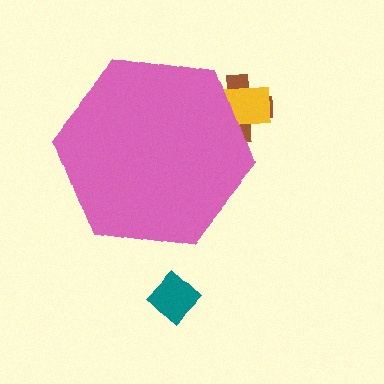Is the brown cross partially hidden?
Yes, the brown cross is partially hidden behind the pink hexagon.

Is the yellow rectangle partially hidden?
Yes, the yellow rectangle is partially hidden behind the pink hexagon.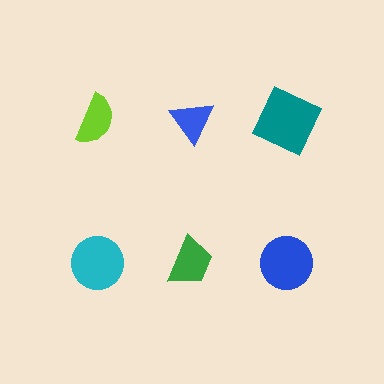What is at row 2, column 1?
A cyan circle.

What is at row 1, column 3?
A teal square.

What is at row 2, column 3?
A blue circle.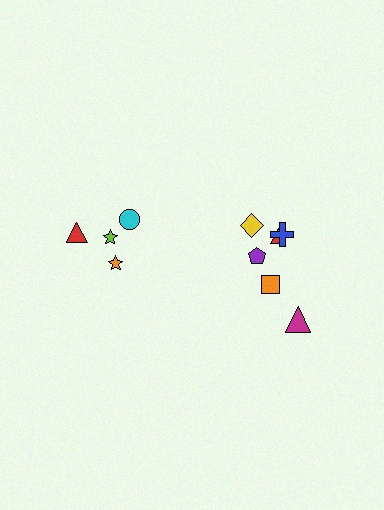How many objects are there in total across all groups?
There are 10 objects.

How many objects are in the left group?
There are 4 objects.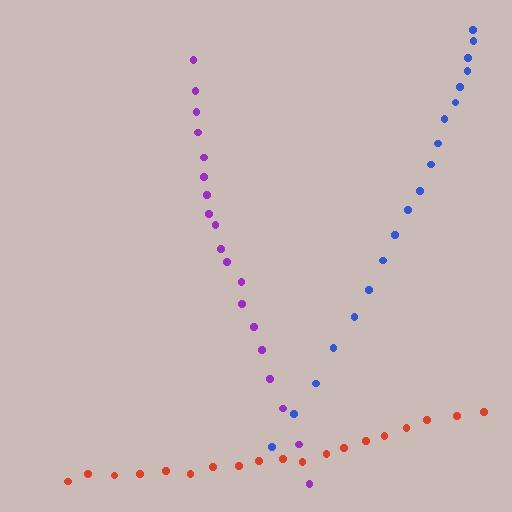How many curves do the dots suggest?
There are 3 distinct paths.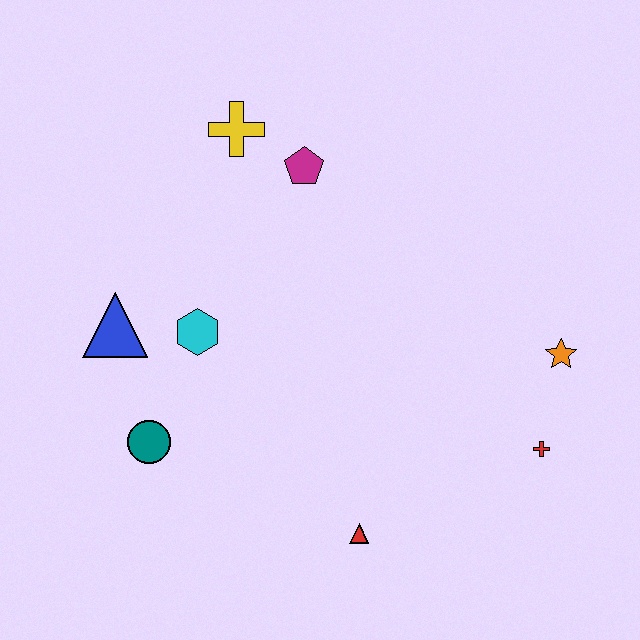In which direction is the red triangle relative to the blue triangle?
The red triangle is to the right of the blue triangle.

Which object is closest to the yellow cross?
The magenta pentagon is closest to the yellow cross.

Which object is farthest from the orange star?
The blue triangle is farthest from the orange star.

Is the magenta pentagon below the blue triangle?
No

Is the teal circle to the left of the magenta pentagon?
Yes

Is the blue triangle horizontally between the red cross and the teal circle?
No